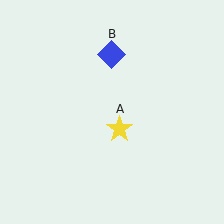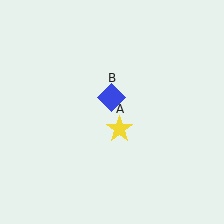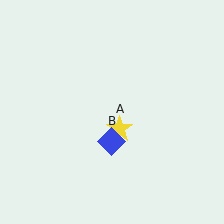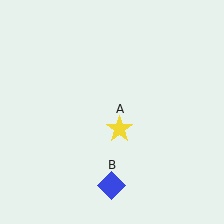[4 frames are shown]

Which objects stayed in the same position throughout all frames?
Yellow star (object A) remained stationary.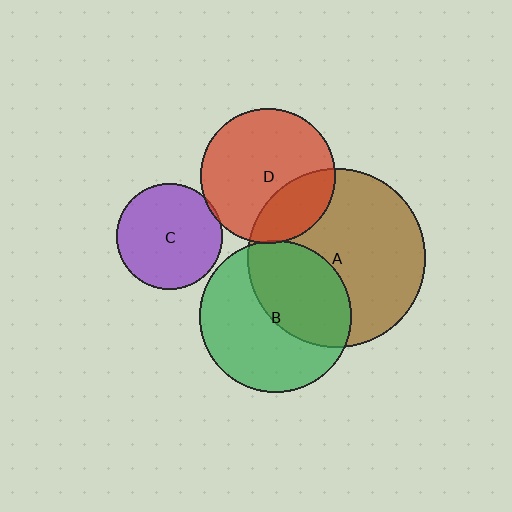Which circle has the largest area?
Circle A (brown).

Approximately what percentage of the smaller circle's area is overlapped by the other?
Approximately 45%.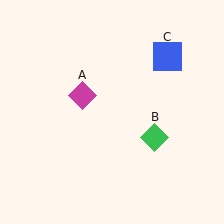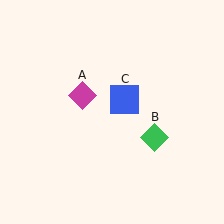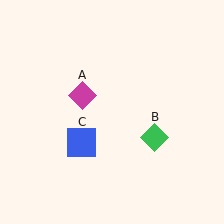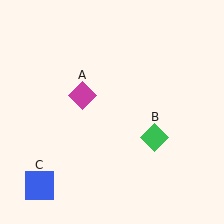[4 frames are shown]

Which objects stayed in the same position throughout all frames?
Magenta diamond (object A) and green diamond (object B) remained stationary.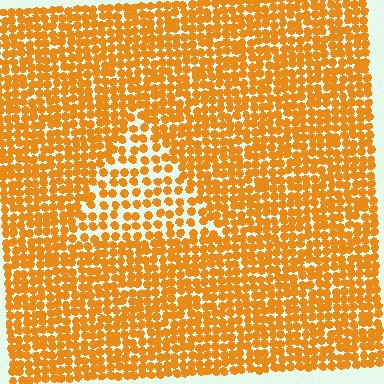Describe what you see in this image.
The image contains small orange elements arranged at two different densities. A triangle-shaped region is visible where the elements are less densely packed than the surrounding area.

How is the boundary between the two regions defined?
The boundary is defined by a change in element density (approximately 1.8x ratio). All elements are the same color, size, and shape.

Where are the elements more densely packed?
The elements are more densely packed outside the triangle boundary.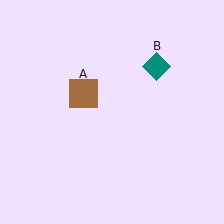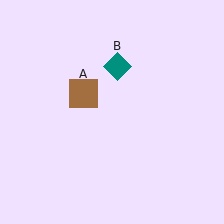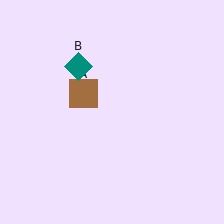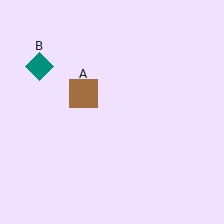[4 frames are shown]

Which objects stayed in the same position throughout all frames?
Brown square (object A) remained stationary.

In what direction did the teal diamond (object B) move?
The teal diamond (object B) moved left.